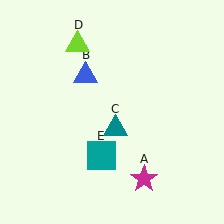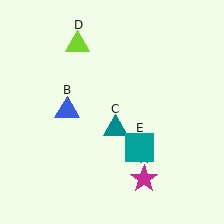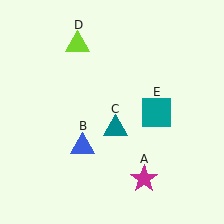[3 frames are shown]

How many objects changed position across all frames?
2 objects changed position: blue triangle (object B), teal square (object E).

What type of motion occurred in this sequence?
The blue triangle (object B), teal square (object E) rotated counterclockwise around the center of the scene.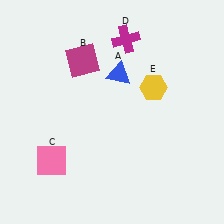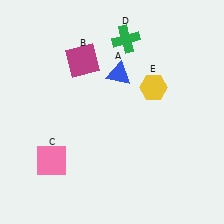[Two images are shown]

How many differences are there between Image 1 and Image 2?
There is 1 difference between the two images.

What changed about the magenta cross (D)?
In Image 1, D is magenta. In Image 2, it changed to green.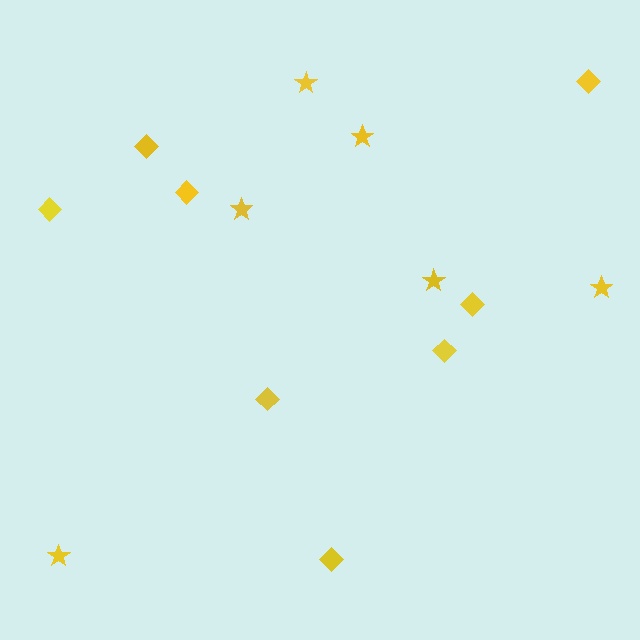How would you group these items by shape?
There are 2 groups: one group of stars (6) and one group of diamonds (8).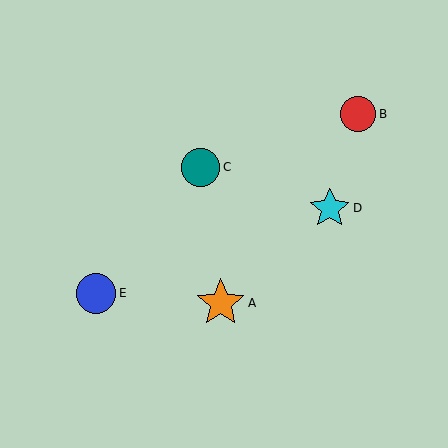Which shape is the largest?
The orange star (labeled A) is the largest.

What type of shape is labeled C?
Shape C is a teal circle.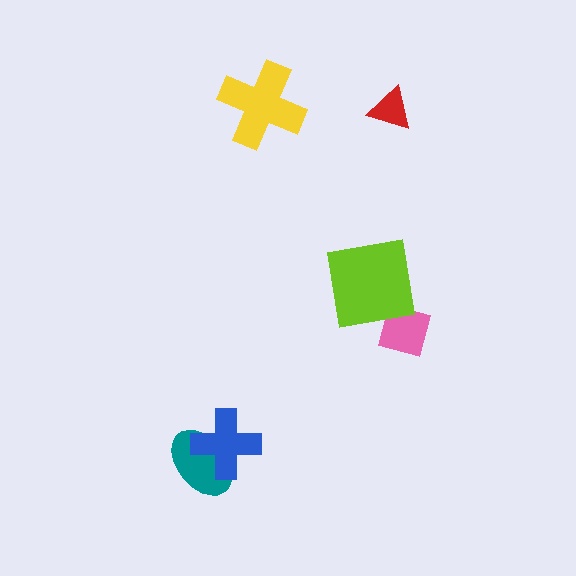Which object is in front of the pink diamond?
The lime square is in front of the pink diamond.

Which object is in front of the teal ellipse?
The blue cross is in front of the teal ellipse.